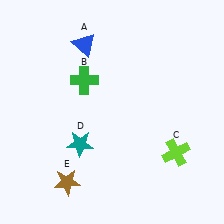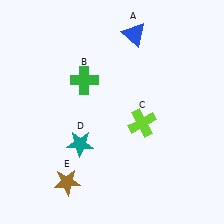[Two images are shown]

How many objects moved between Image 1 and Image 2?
2 objects moved between the two images.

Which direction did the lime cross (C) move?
The lime cross (C) moved left.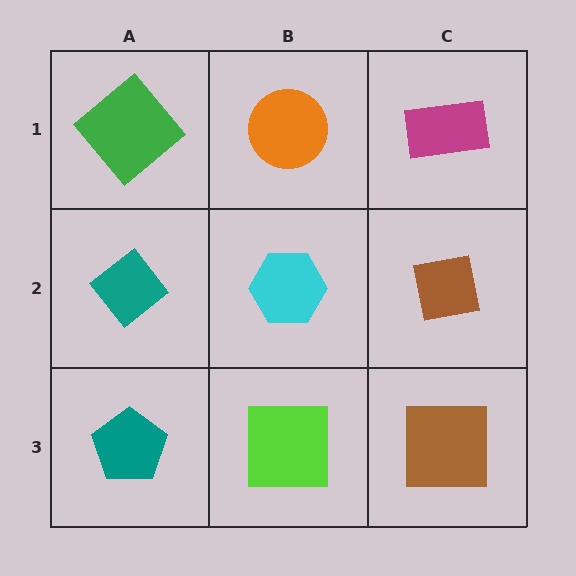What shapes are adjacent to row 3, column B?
A cyan hexagon (row 2, column B), a teal pentagon (row 3, column A), a brown square (row 3, column C).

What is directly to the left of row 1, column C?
An orange circle.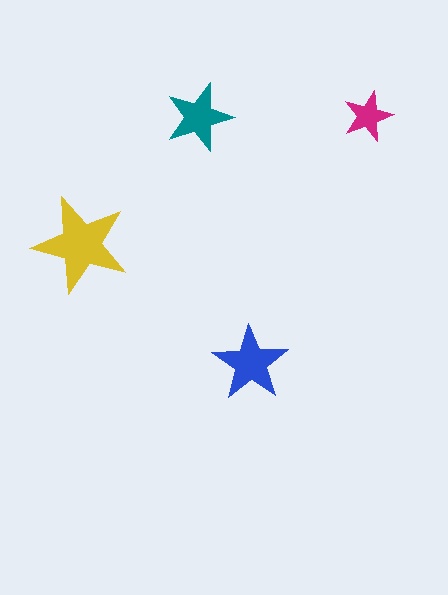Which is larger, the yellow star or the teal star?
The yellow one.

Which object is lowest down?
The blue star is bottommost.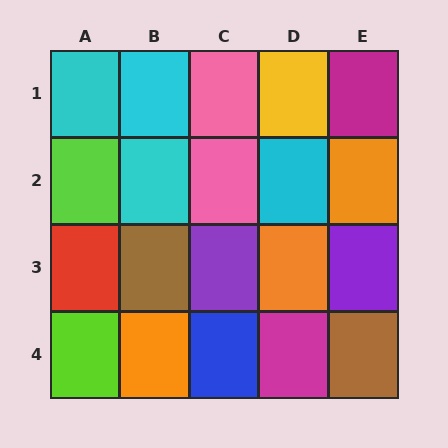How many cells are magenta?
2 cells are magenta.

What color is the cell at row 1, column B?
Cyan.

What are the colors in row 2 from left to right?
Lime, cyan, pink, cyan, orange.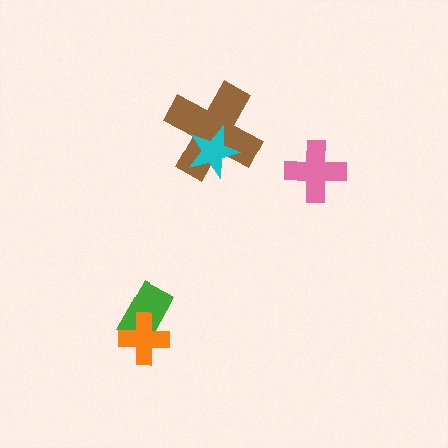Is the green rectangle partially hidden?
Yes, it is partially covered by another shape.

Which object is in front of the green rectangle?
The orange cross is in front of the green rectangle.